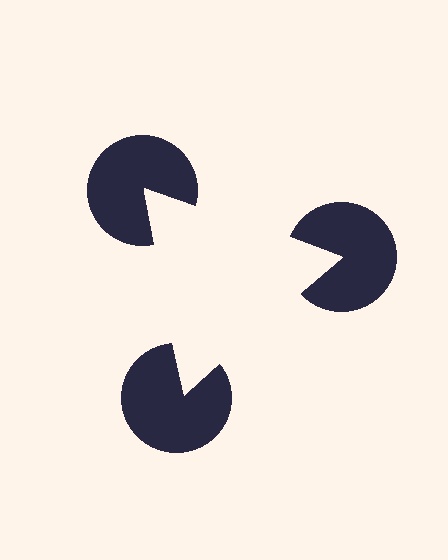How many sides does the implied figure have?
3 sides.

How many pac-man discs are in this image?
There are 3 — one at each vertex of the illusory triangle.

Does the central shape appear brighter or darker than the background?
It typically appears slightly brighter than the background, even though no actual brightness change is drawn.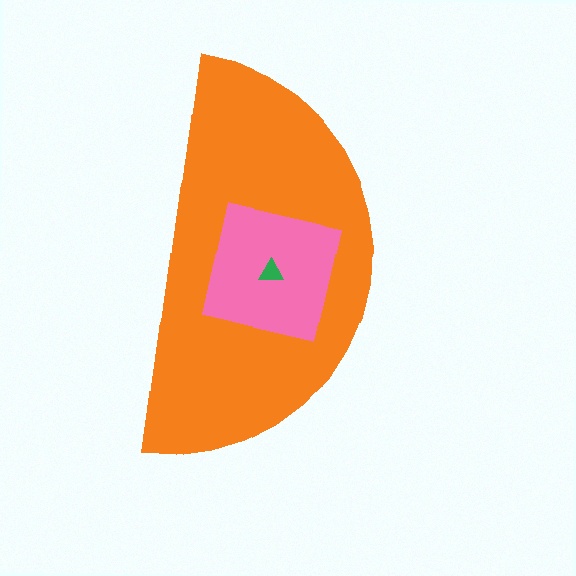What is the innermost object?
The green triangle.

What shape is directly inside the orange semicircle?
The pink square.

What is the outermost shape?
The orange semicircle.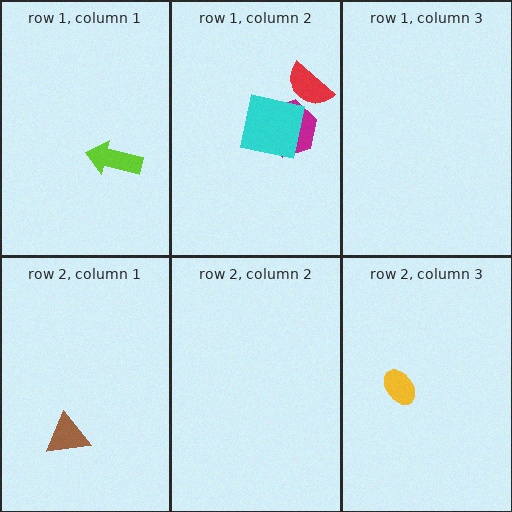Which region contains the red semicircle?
The row 1, column 2 region.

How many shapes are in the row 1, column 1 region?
1.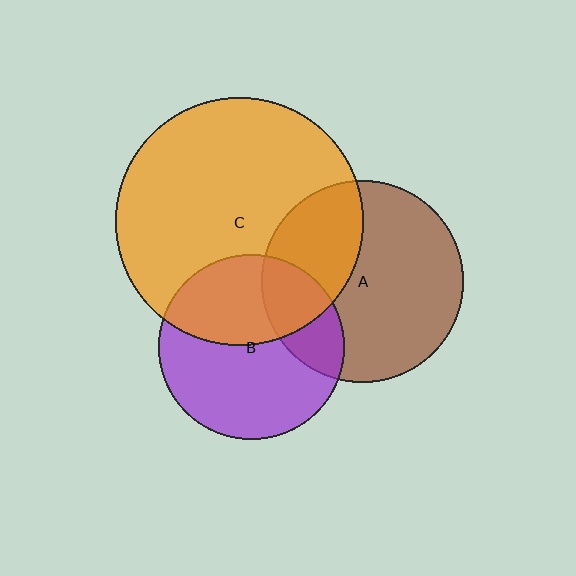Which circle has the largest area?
Circle C (orange).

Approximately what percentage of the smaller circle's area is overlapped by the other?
Approximately 35%.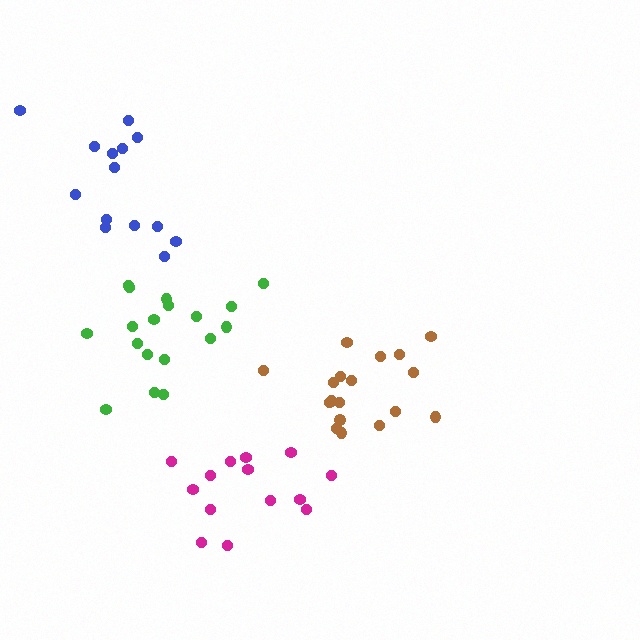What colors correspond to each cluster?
The clusters are colored: magenta, green, brown, blue.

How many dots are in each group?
Group 1: 14 dots, Group 2: 18 dots, Group 3: 18 dots, Group 4: 14 dots (64 total).